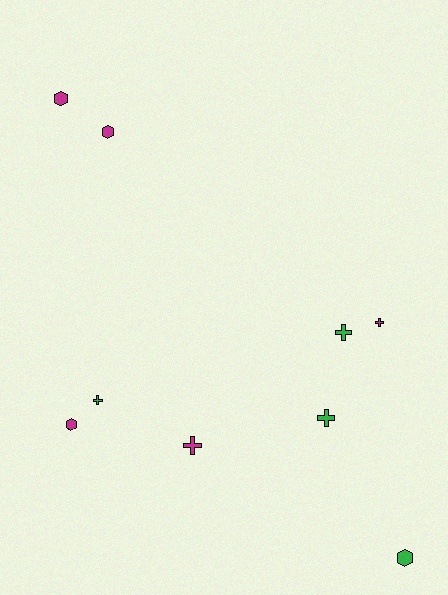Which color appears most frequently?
Magenta, with 5 objects.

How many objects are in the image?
There are 9 objects.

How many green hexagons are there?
There is 1 green hexagon.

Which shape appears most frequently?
Cross, with 5 objects.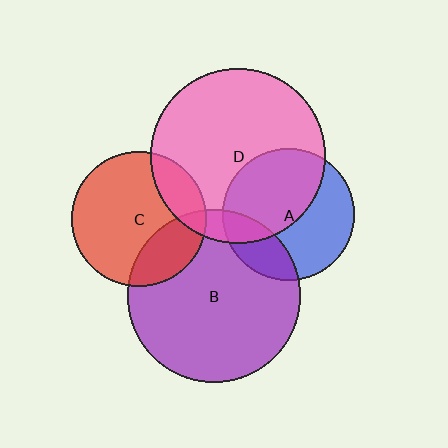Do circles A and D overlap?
Yes.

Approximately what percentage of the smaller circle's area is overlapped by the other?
Approximately 50%.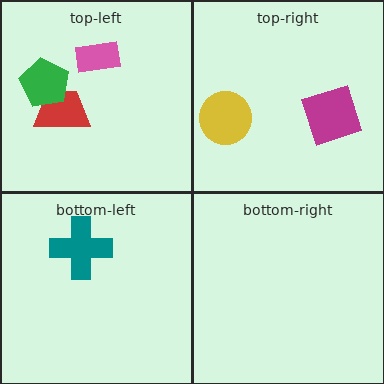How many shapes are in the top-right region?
2.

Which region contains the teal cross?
The bottom-left region.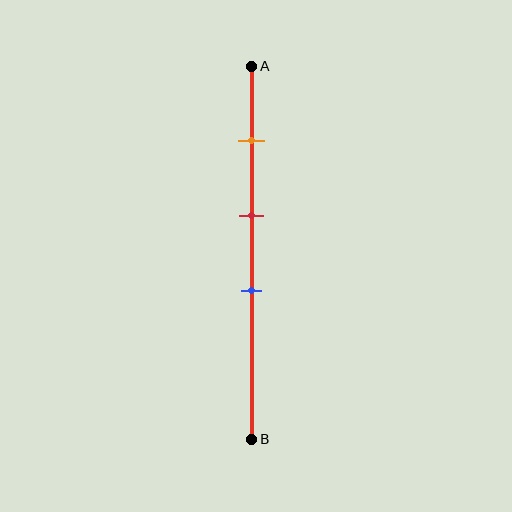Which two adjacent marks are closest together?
The red and blue marks are the closest adjacent pair.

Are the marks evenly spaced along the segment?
Yes, the marks are approximately evenly spaced.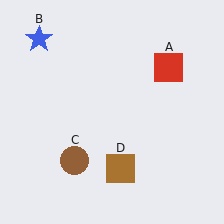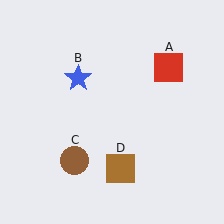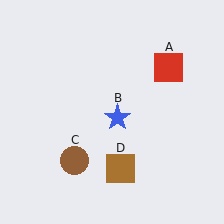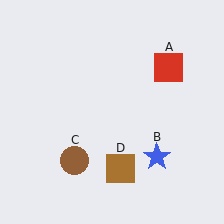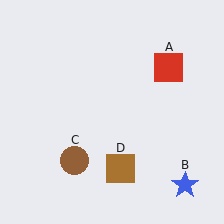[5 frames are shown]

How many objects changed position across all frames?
1 object changed position: blue star (object B).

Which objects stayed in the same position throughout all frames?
Red square (object A) and brown circle (object C) and brown square (object D) remained stationary.